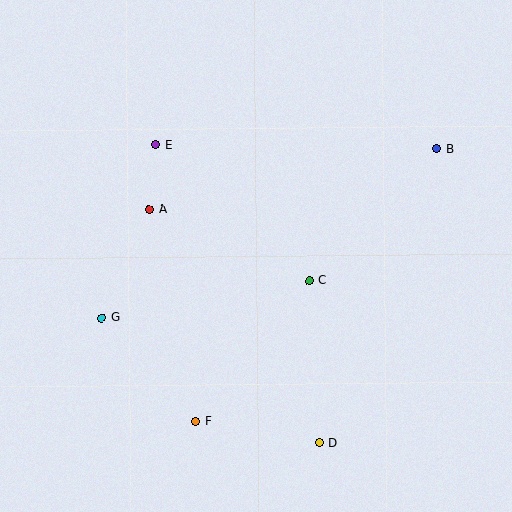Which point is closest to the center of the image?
Point C at (310, 280) is closest to the center.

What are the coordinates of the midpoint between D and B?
The midpoint between D and B is at (378, 296).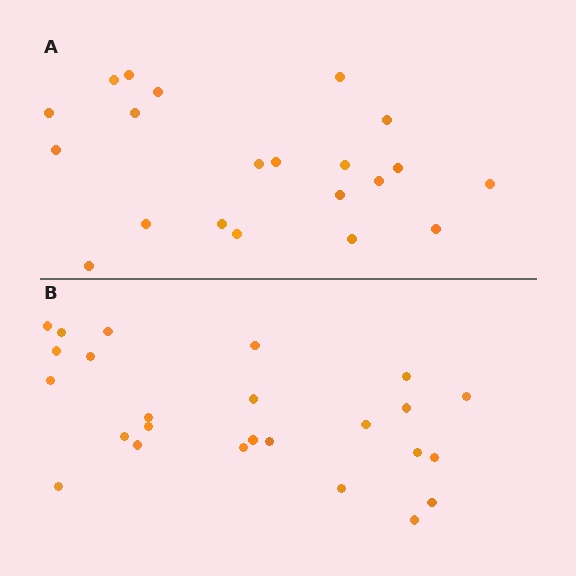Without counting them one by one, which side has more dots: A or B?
Region B (the bottom region) has more dots.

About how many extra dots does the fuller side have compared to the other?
Region B has about 4 more dots than region A.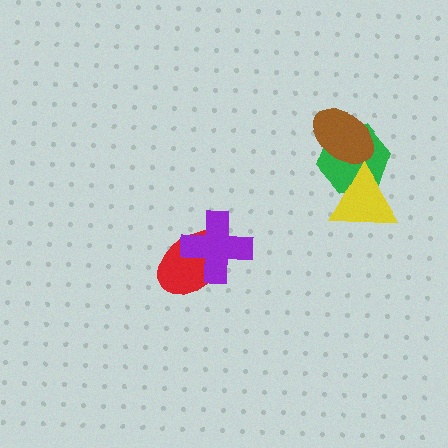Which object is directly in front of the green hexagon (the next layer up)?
The brown ellipse is directly in front of the green hexagon.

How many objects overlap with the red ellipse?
1 object overlaps with the red ellipse.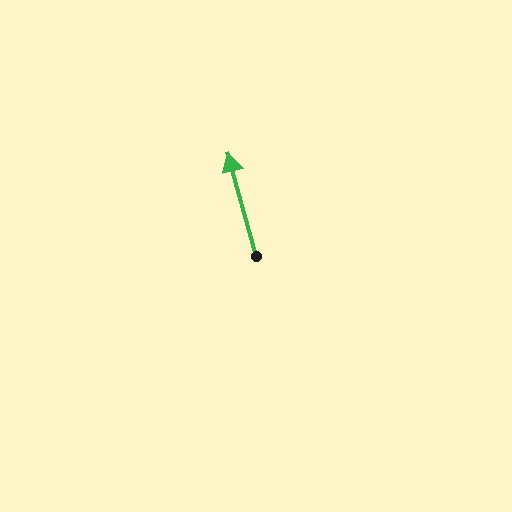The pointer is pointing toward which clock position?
Roughly 11 o'clock.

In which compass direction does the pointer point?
North.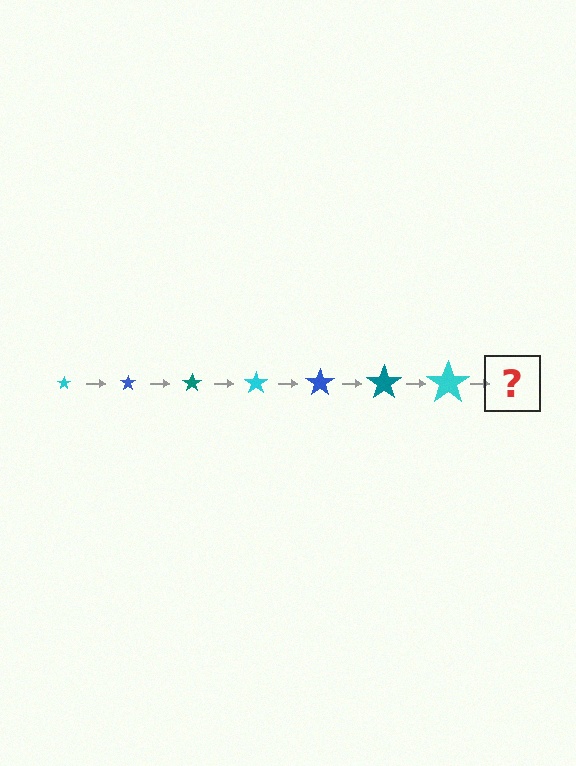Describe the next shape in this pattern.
It should be a blue star, larger than the previous one.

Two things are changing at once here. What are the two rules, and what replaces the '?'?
The two rules are that the star grows larger each step and the color cycles through cyan, blue, and teal. The '?' should be a blue star, larger than the previous one.